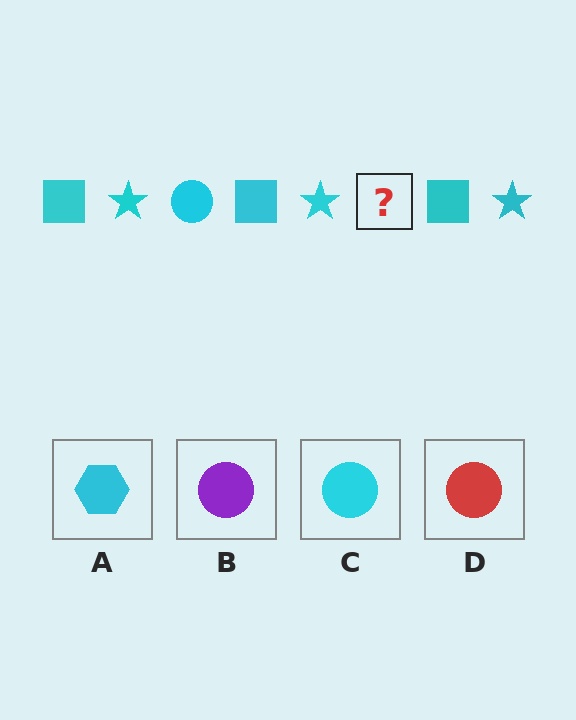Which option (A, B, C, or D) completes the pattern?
C.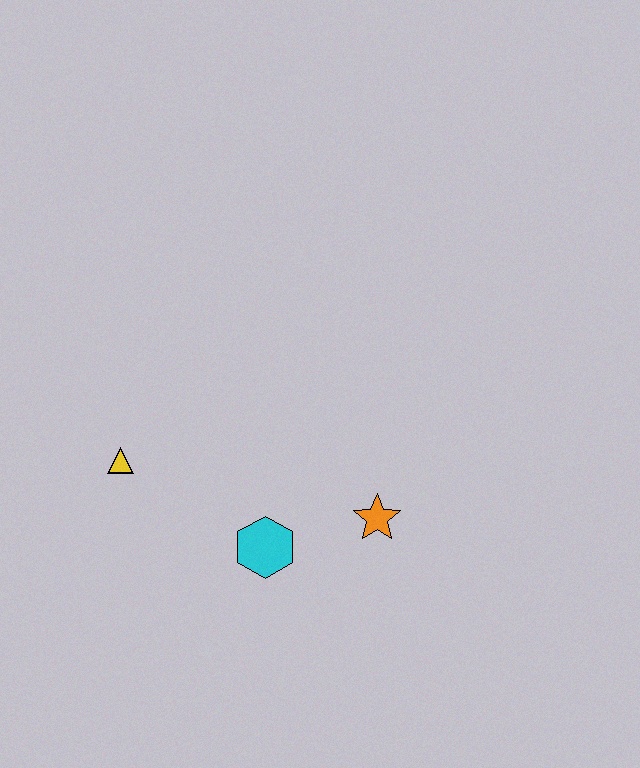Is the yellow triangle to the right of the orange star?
No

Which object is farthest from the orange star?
The yellow triangle is farthest from the orange star.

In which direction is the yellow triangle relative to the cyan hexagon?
The yellow triangle is to the left of the cyan hexagon.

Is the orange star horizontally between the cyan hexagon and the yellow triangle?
No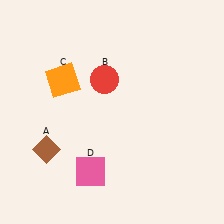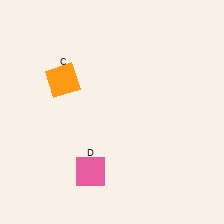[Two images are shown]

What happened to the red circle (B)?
The red circle (B) was removed in Image 2. It was in the top-left area of Image 1.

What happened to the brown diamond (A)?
The brown diamond (A) was removed in Image 2. It was in the bottom-left area of Image 1.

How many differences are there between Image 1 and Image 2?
There are 2 differences between the two images.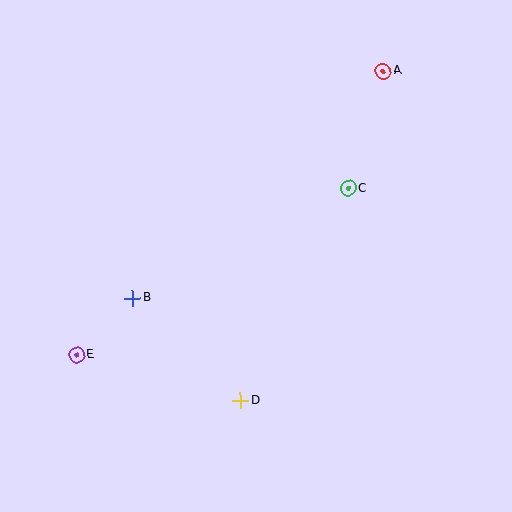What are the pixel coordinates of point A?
Point A is at (383, 71).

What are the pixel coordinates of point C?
Point C is at (348, 188).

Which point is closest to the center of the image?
Point C at (348, 188) is closest to the center.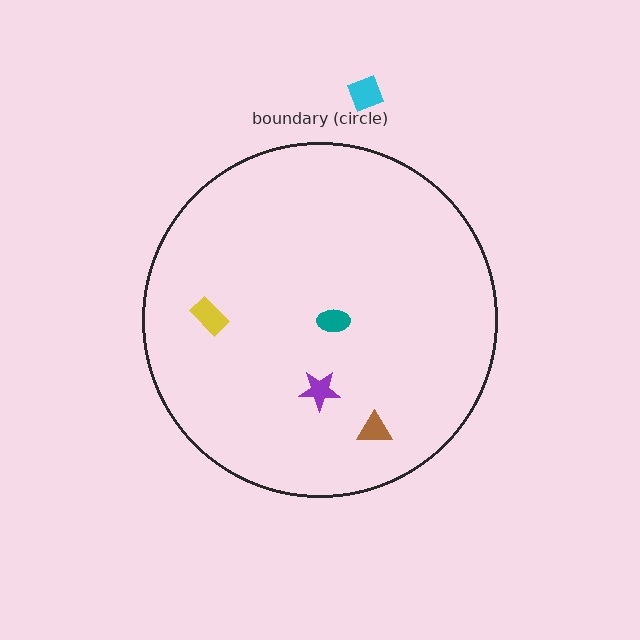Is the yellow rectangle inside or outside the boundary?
Inside.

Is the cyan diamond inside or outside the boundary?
Outside.